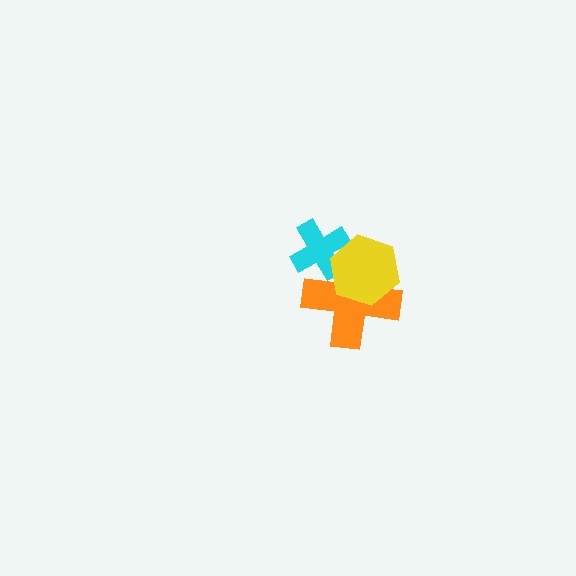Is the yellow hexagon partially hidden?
No, no other shape covers it.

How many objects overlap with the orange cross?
2 objects overlap with the orange cross.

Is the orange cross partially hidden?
Yes, it is partially covered by another shape.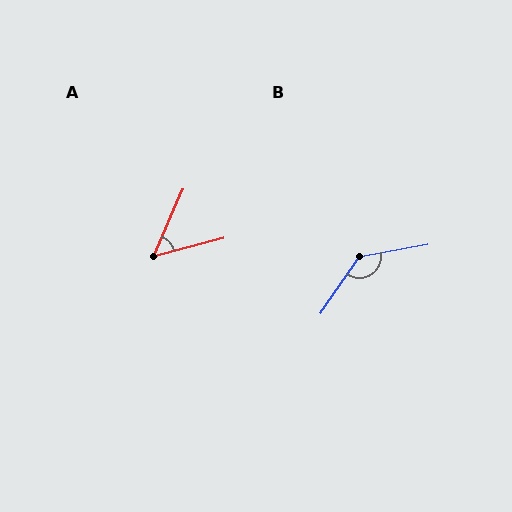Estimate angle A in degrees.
Approximately 52 degrees.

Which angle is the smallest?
A, at approximately 52 degrees.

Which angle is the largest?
B, at approximately 135 degrees.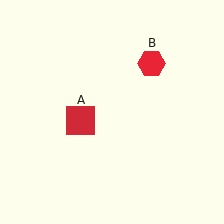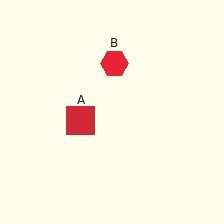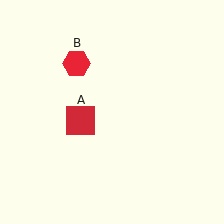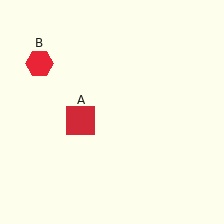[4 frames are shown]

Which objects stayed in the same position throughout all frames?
Red square (object A) remained stationary.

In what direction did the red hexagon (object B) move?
The red hexagon (object B) moved left.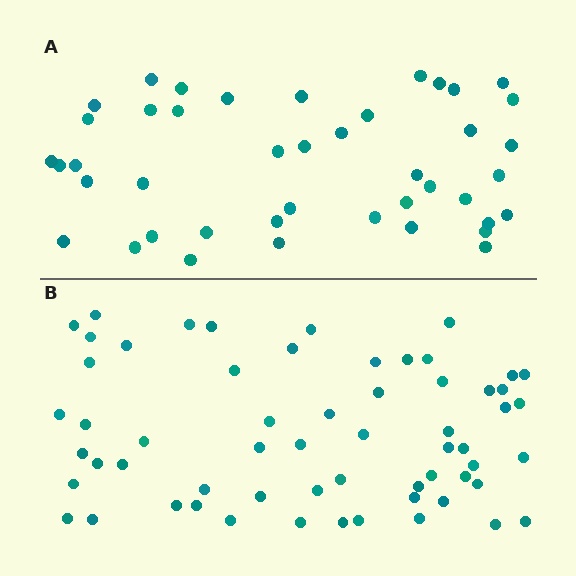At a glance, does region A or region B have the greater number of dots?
Region B (the bottom region) has more dots.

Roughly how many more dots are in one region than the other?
Region B has approximately 15 more dots than region A.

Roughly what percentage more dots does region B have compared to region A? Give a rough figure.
About 40% more.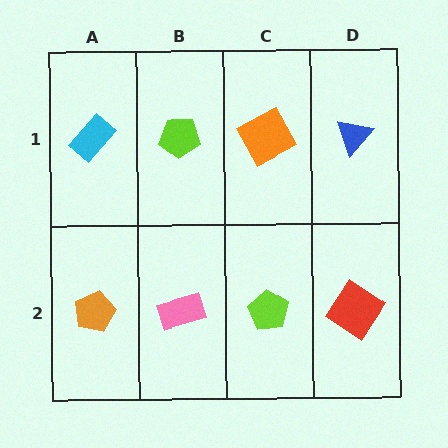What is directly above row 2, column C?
An orange square.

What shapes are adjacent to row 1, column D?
A red diamond (row 2, column D), an orange square (row 1, column C).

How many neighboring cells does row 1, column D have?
2.